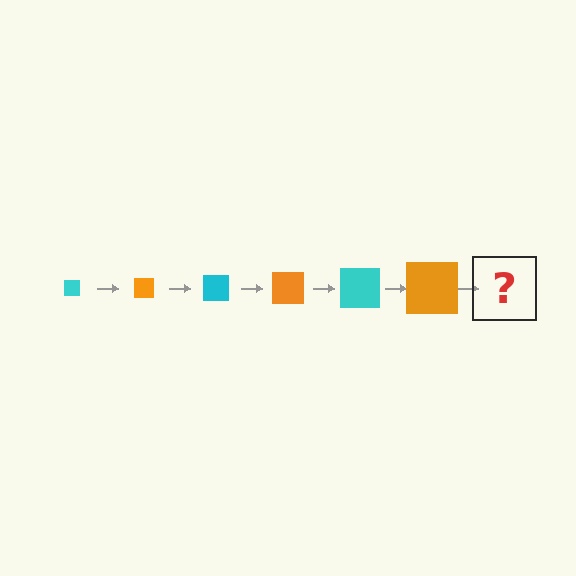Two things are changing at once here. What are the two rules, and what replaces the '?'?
The two rules are that the square grows larger each step and the color cycles through cyan and orange. The '?' should be a cyan square, larger than the previous one.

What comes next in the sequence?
The next element should be a cyan square, larger than the previous one.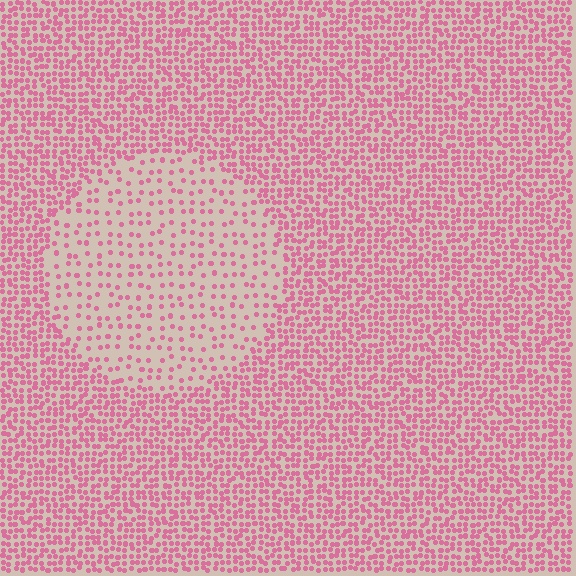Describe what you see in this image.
The image contains small pink elements arranged at two different densities. A circle-shaped region is visible where the elements are less densely packed than the surrounding area.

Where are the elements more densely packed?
The elements are more densely packed outside the circle boundary.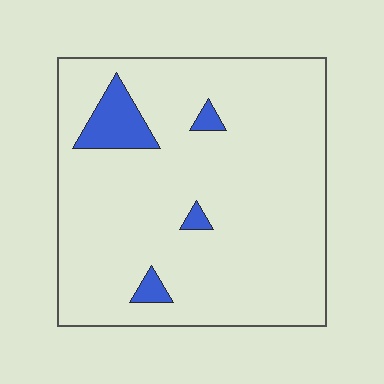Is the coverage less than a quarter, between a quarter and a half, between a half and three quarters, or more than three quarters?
Less than a quarter.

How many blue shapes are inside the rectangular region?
4.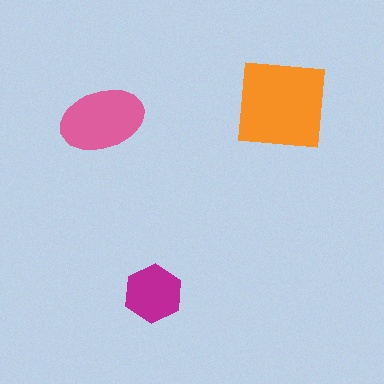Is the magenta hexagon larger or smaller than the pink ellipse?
Smaller.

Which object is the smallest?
The magenta hexagon.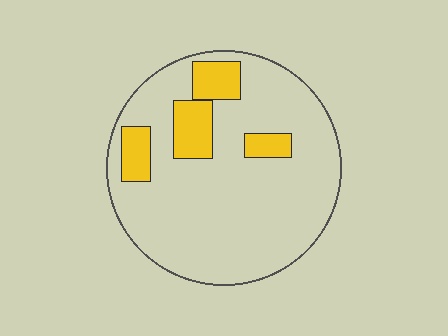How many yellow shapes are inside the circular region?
4.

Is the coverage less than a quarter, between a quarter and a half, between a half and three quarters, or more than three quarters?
Less than a quarter.